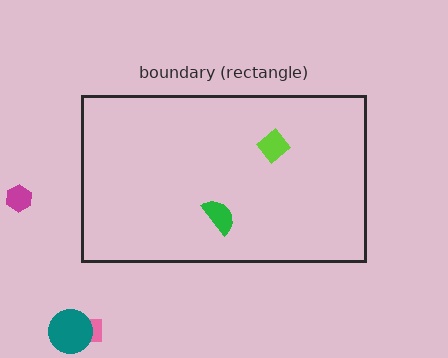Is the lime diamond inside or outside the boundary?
Inside.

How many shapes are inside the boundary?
2 inside, 3 outside.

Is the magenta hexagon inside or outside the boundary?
Outside.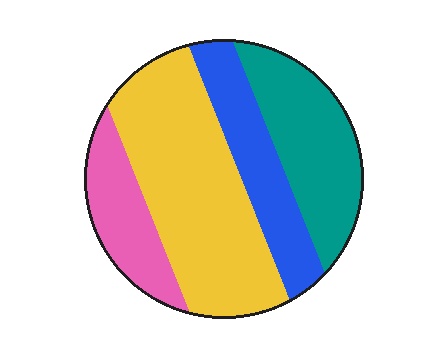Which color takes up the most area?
Yellow, at roughly 40%.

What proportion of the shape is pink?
Pink takes up less than a sixth of the shape.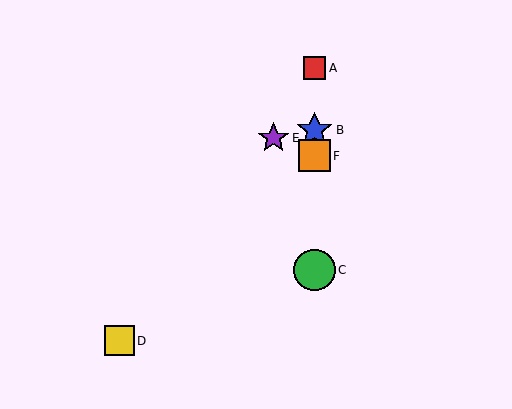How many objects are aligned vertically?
4 objects (A, B, C, F) are aligned vertically.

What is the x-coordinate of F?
Object F is at x≈315.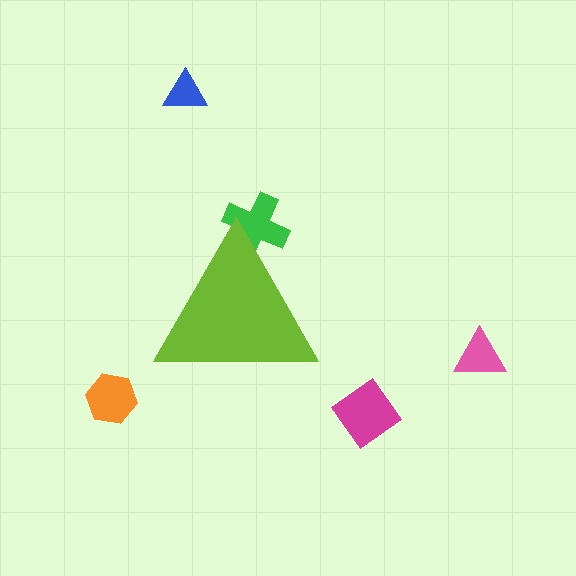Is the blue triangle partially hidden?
No, the blue triangle is fully visible.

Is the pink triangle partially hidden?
No, the pink triangle is fully visible.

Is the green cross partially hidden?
Yes, the green cross is partially hidden behind the lime triangle.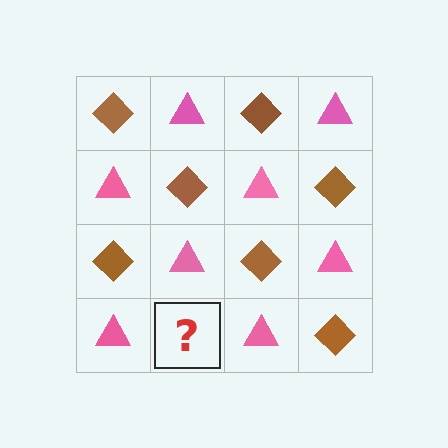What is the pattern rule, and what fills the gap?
The rule is that it alternates brown diamond and pink triangle in a checkerboard pattern. The gap should be filled with a brown diamond.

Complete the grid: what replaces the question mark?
The question mark should be replaced with a brown diamond.